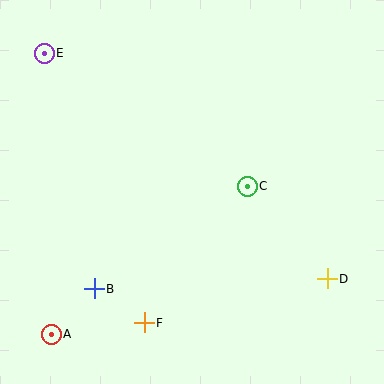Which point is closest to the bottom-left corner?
Point A is closest to the bottom-left corner.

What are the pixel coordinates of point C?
Point C is at (247, 186).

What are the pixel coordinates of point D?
Point D is at (327, 279).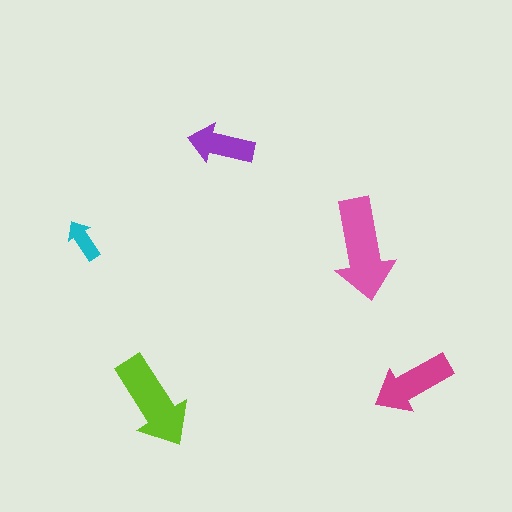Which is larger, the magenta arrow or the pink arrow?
The pink one.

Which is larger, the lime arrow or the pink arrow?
The pink one.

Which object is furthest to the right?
The magenta arrow is rightmost.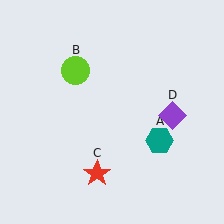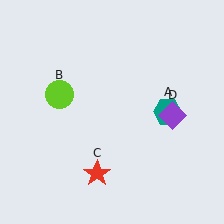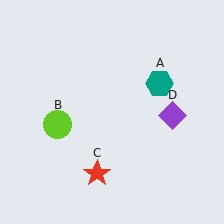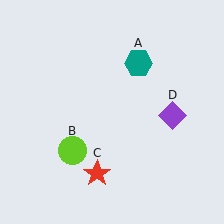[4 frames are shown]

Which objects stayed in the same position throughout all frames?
Red star (object C) and purple diamond (object D) remained stationary.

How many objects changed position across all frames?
2 objects changed position: teal hexagon (object A), lime circle (object B).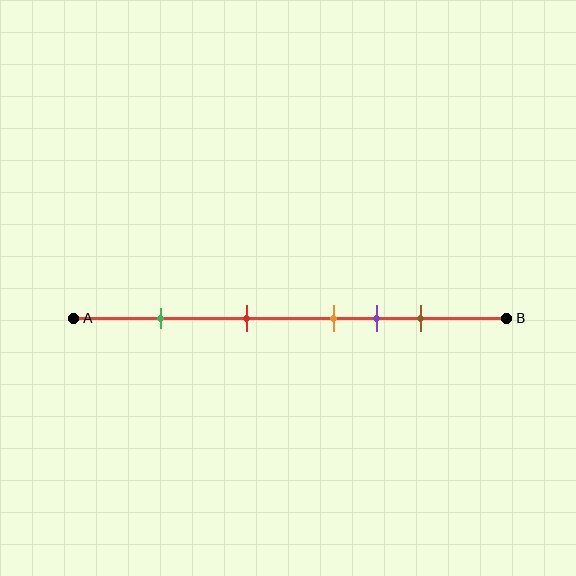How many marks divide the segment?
There are 5 marks dividing the segment.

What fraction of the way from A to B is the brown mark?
The brown mark is approximately 80% (0.8) of the way from A to B.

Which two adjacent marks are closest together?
The orange and purple marks are the closest adjacent pair.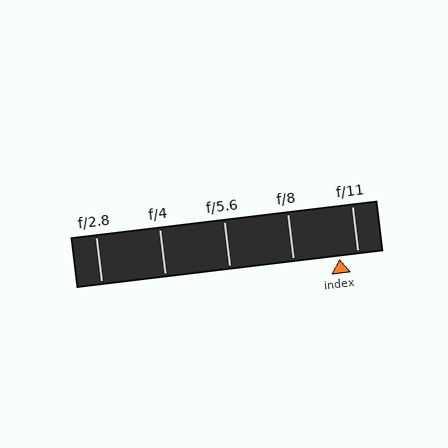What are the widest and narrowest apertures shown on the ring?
The widest aperture shown is f/2.8 and the narrowest is f/11.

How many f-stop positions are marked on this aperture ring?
There are 5 f-stop positions marked.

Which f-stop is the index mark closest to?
The index mark is closest to f/11.